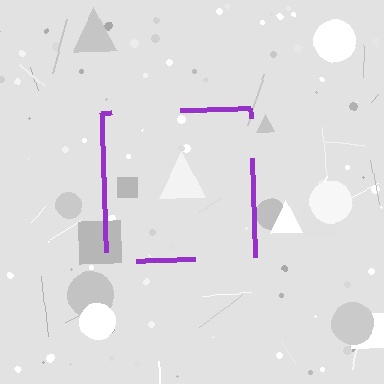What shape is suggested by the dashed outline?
The dashed outline suggests a square.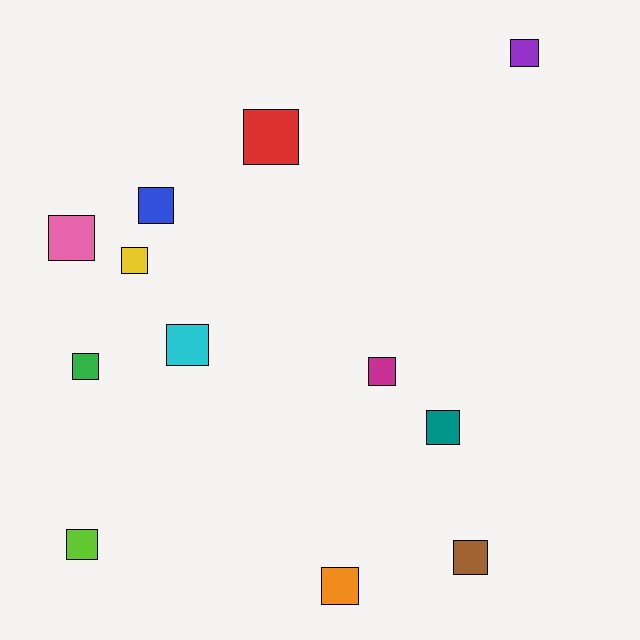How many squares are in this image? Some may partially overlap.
There are 12 squares.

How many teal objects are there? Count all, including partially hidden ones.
There is 1 teal object.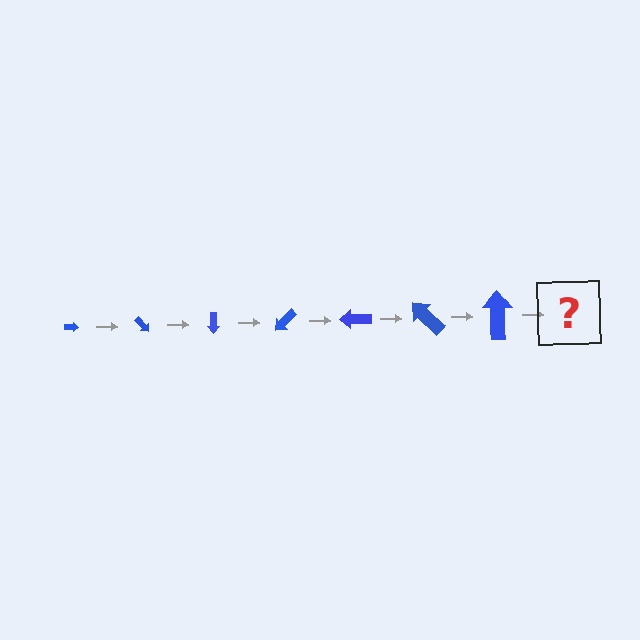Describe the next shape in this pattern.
It should be an arrow, larger than the previous one and rotated 315 degrees from the start.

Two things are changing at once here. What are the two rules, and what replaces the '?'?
The two rules are that the arrow grows larger each step and it rotates 45 degrees each step. The '?' should be an arrow, larger than the previous one and rotated 315 degrees from the start.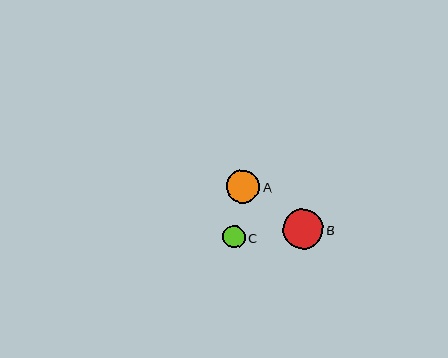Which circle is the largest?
Circle B is the largest with a size of approximately 40 pixels.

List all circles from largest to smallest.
From largest to smallest: B, A, C.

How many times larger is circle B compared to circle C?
Circle B is approximately 1.8 times the size of circle C.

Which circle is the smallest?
Circle C is the smallest with a size of approximately 22 pixels.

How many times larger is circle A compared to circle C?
Circle A is approximately 1.5 times the size of circle C.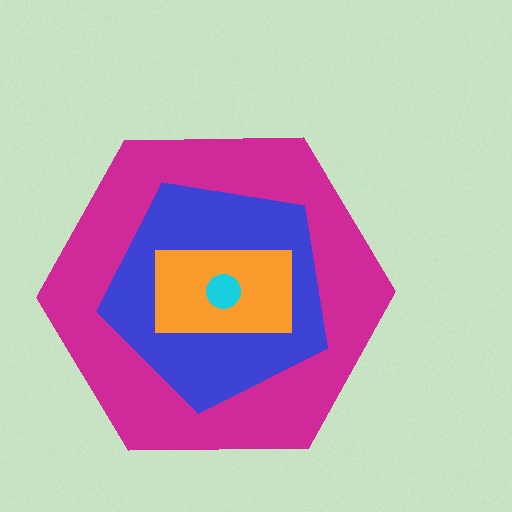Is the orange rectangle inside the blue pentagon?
Yes.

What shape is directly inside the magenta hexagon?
The blue pentagon.